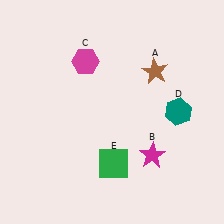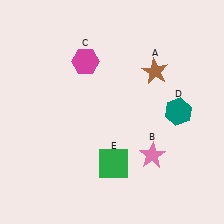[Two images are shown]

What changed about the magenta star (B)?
In Image 1, B is magenta. In Image 2, it changed to pink.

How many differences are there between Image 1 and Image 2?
There is 1 difference between the two images.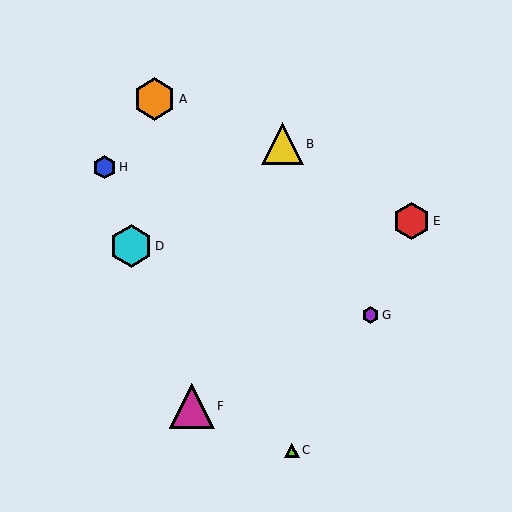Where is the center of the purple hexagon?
The center of the purple hexagon is at (370, 315).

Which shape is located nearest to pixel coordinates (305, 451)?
The lime triangle (labeled C) at (292, 450) is nearest to that location.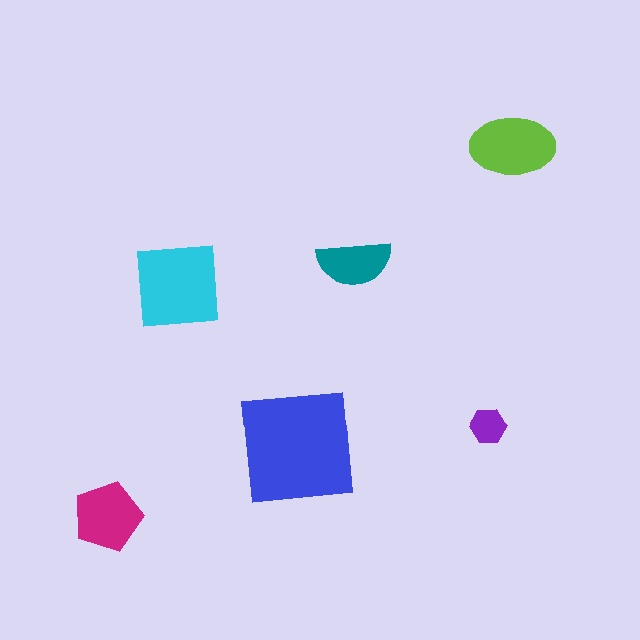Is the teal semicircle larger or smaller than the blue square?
Smaller.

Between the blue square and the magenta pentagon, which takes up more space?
The blue square.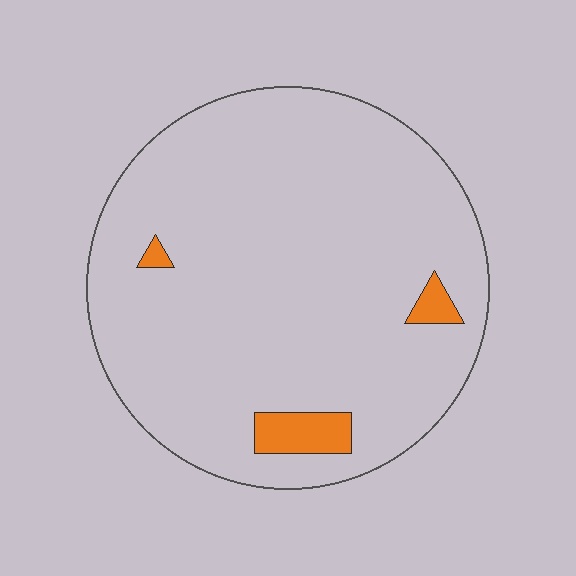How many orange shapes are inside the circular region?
3.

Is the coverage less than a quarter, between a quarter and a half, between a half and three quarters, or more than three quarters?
Less than a quarter.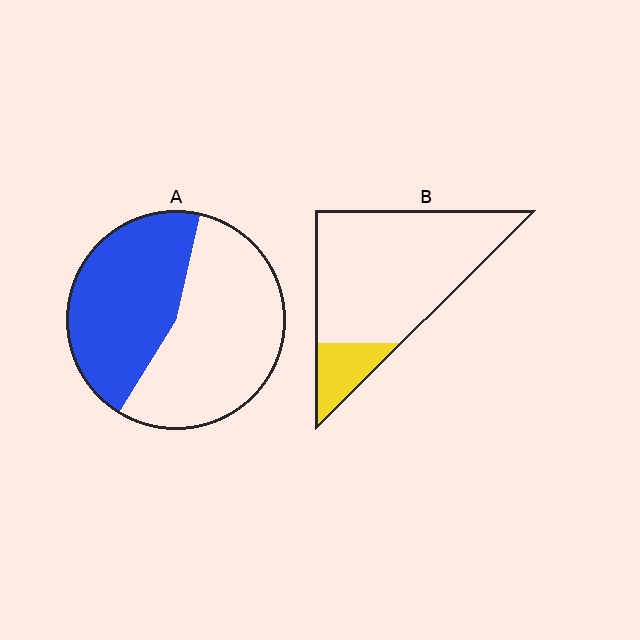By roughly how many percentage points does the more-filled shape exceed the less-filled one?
By roughly 30 percentage points (A over B).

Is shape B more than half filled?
No.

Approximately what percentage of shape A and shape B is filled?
A is approximately 45% and B is approximately 15%.